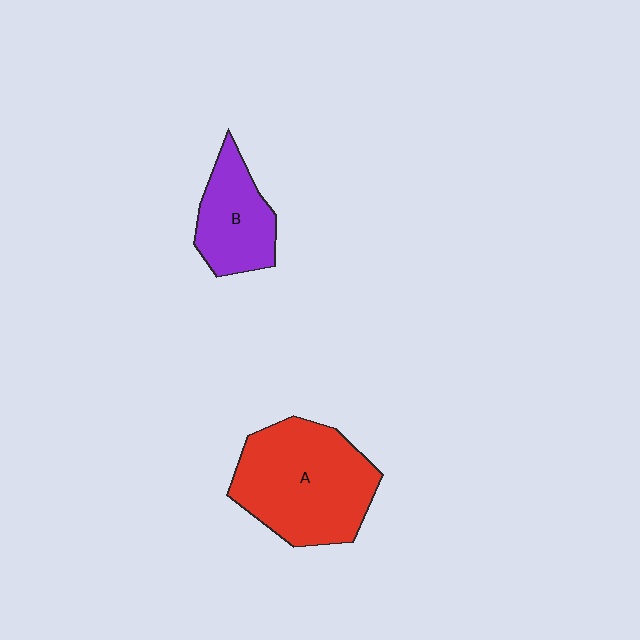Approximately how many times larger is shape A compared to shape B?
Approximately 1.8 times.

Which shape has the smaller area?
Shape B (purple).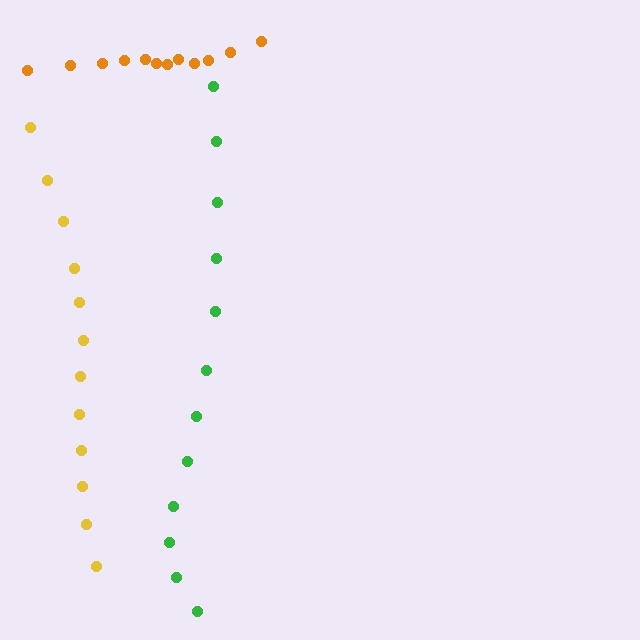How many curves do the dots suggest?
There are 3 distinct paths.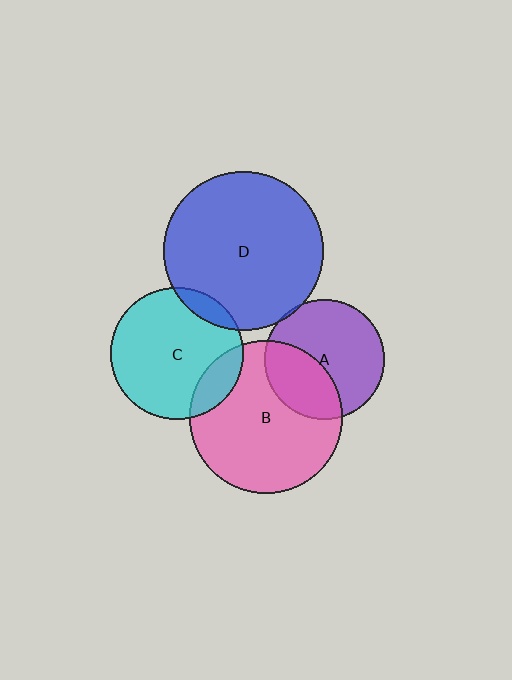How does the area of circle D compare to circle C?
Approximately 1.5 times.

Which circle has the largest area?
Circle D (blue).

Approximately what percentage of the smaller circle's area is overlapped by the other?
Approximately 5%.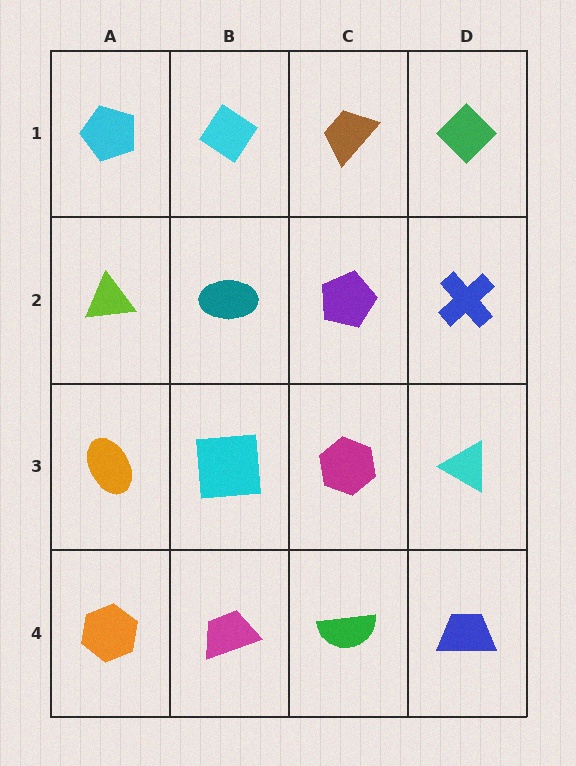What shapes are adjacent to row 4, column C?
A magenta hexagon (row 3, column C), a magenta trapezoid (row 4, column B), a blue trapezoid (row 4, column D).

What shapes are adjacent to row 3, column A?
A lime triangle (row 2, column A), an orange hexagon (row 4, column A), a cyan square (row 3, column B).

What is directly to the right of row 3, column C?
A cyan triangle.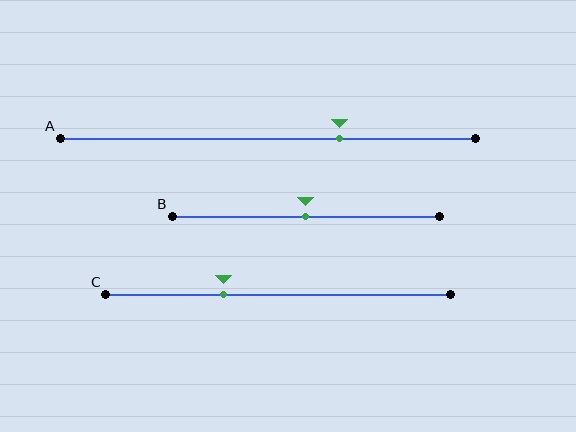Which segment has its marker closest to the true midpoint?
Segment B has its marker closest to the true midpoint.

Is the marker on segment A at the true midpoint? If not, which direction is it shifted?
No, the marker on segment A is shifted to the right by about 17% of the segment length.